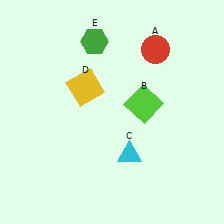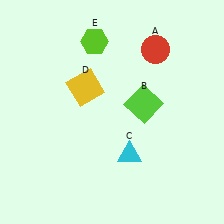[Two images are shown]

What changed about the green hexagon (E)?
In Image 1, E is green. In Image 2, it changed to lime.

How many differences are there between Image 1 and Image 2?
There is 1 difference between the two images.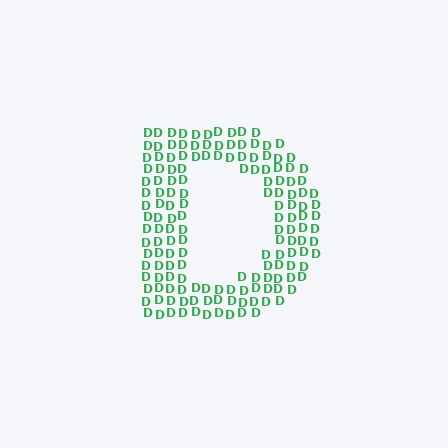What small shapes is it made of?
It is made of small letter D's.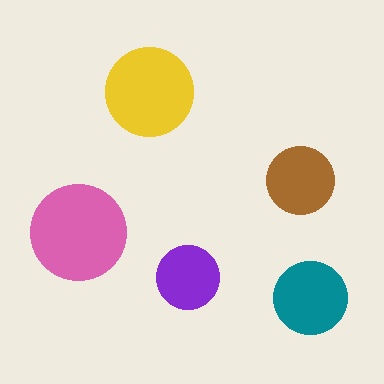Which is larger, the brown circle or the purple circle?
The brown one.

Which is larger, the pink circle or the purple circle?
The pink one.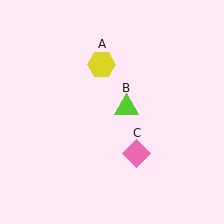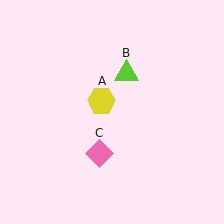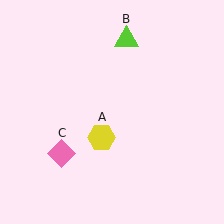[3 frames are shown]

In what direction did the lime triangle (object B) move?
The lime triangle (object B) moved up.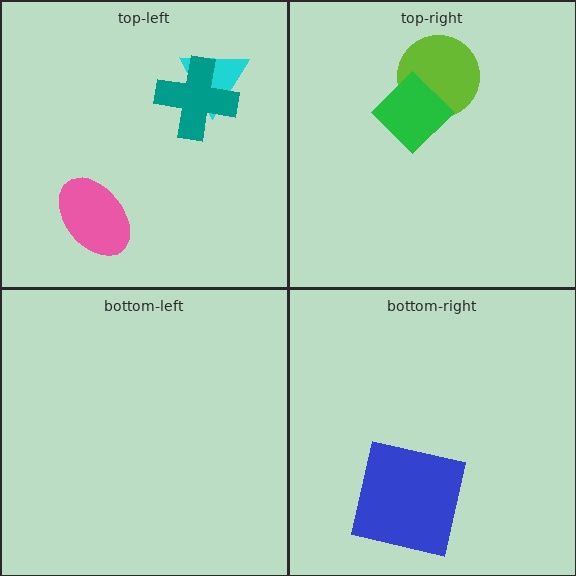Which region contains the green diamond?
The top-right region.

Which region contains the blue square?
The bottom-right region.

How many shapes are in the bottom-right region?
1.